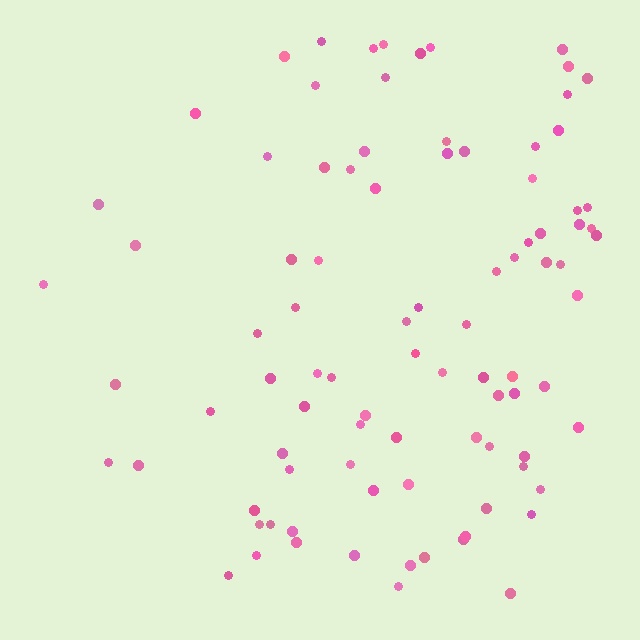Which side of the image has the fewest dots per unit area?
The left.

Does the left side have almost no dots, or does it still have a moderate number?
Still a moderate number, just noticeably fewer than the right.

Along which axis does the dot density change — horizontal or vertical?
Horizontal.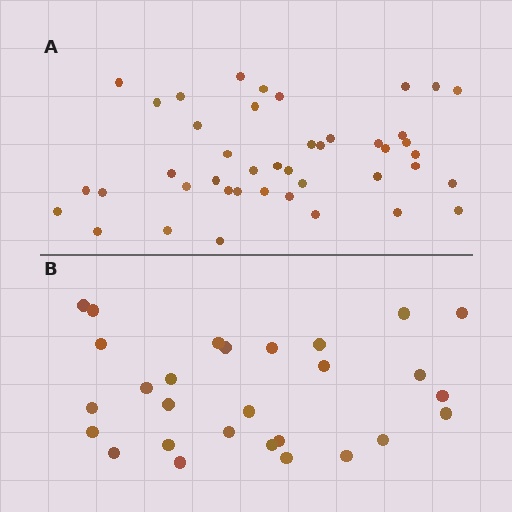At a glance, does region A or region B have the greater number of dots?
Region A (the top region) has more dots.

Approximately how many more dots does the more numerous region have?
Region A has approximately 15 more dots than region B.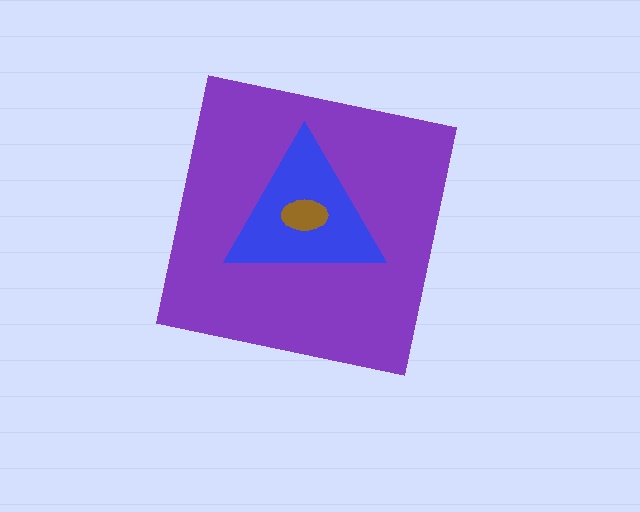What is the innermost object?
The brown ellipse.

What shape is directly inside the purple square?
The blue triangle.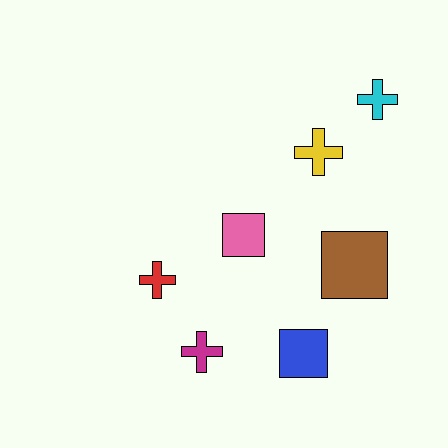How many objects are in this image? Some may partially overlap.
There are 7 objects.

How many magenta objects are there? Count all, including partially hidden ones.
There is 1 magenta object.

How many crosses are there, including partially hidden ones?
There are 4 crosses.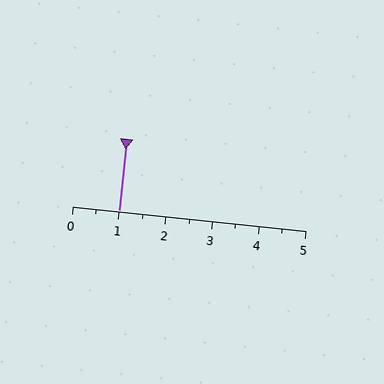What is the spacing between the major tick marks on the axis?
The major ticks are spaced 1 apart.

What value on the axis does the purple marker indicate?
The marker indicates approximately 1.